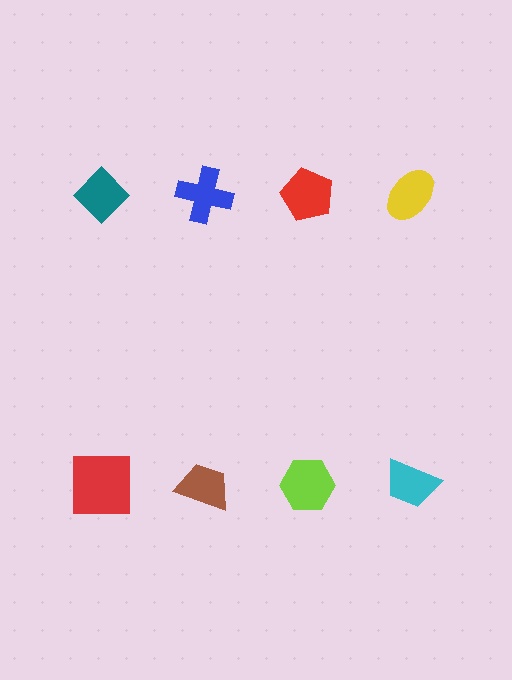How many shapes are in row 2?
4 shapes.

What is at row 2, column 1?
A red square.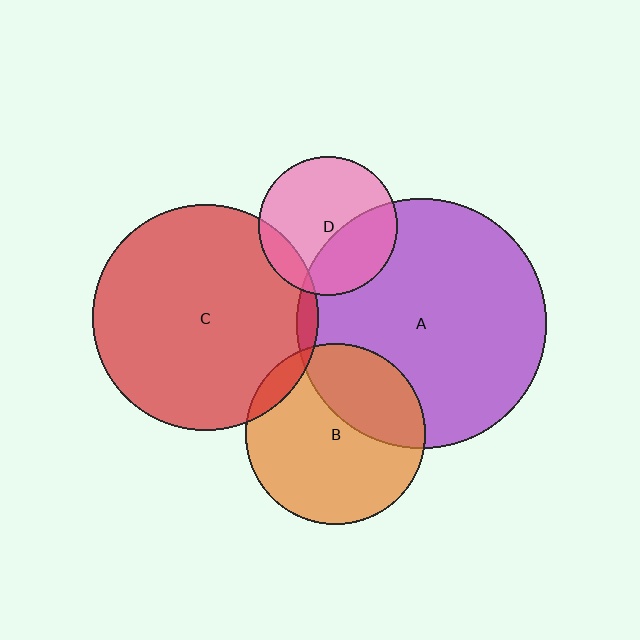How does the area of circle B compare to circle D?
Approximately 1.7 times.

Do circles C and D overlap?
Yes.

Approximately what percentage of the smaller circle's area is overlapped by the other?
Approximately 15%.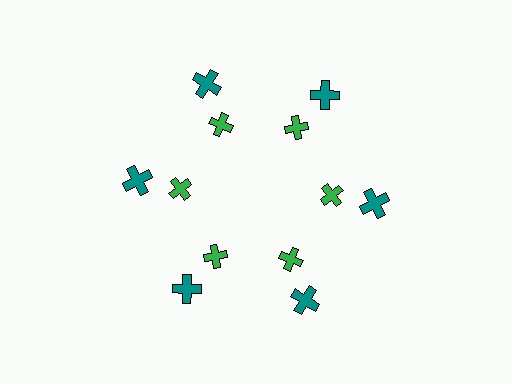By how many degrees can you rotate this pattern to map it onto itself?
The pattern maps onto itself every 60 degrees of rotation.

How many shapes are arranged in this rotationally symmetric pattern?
There are 12 shapes, arranged in 6 groups of 2.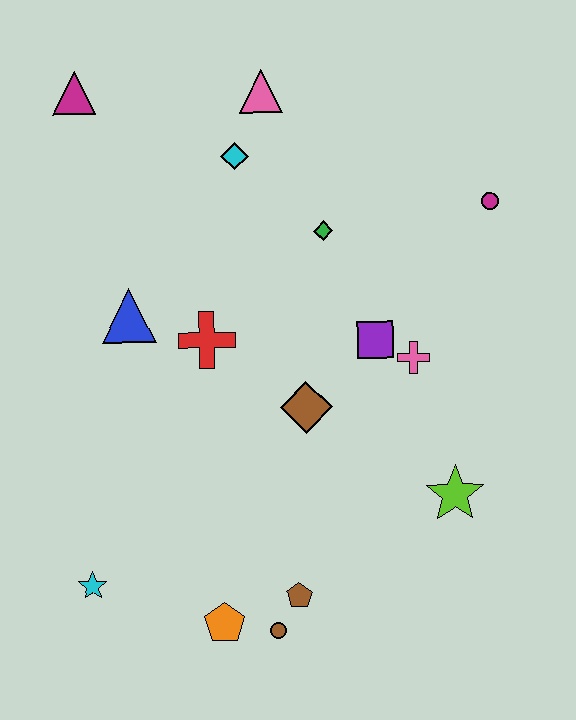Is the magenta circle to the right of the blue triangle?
Yes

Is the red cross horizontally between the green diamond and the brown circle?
No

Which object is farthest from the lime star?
The magenta triangle is farthest from the lime star.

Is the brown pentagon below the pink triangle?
Yes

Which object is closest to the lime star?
The pink cross is closest to the lime star.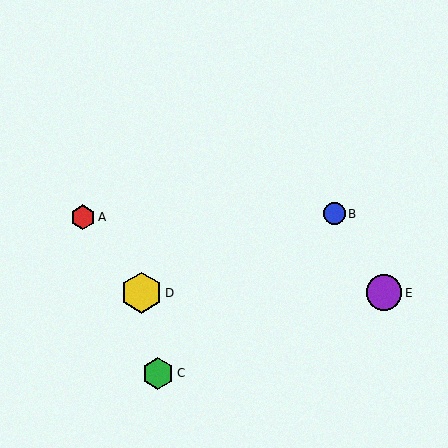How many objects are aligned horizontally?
2 objects (D, E) are aligned horizontally.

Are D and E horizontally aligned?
Yes, both are at y≈293.